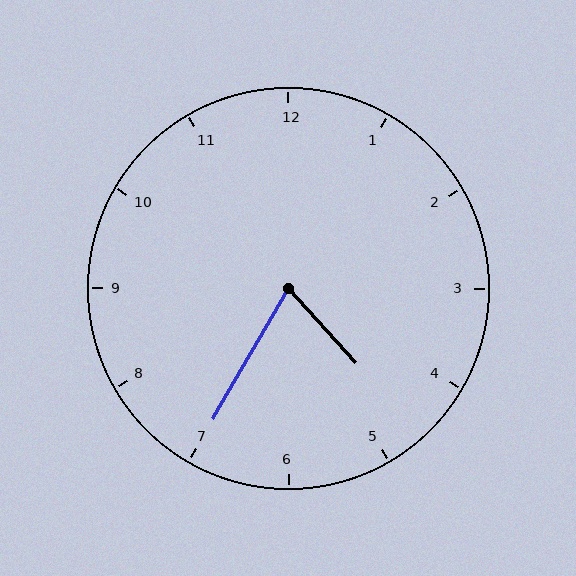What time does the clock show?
4:35.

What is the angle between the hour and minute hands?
Approximately 72 degrees.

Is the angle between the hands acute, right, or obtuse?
It is acute.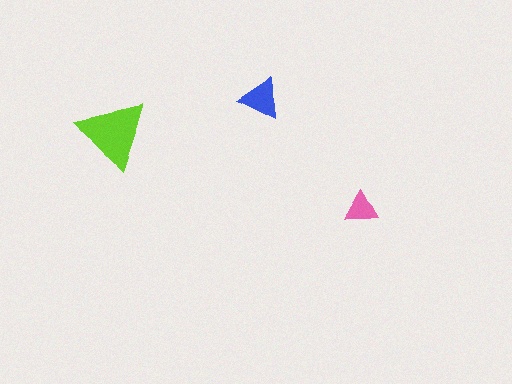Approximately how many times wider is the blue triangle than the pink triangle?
About 1.5 times wider.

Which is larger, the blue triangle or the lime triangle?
The lime one.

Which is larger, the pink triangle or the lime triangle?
The lime one.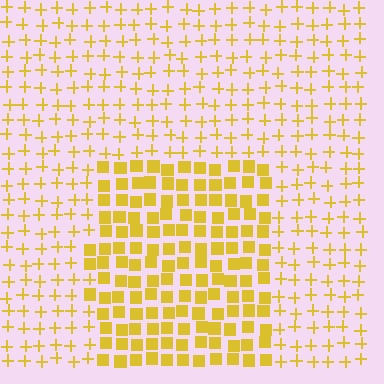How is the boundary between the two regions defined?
The boundary is defined by a change in element shape: squares inside vs. plus signs outside. All elements share the same color and spacing.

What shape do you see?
I see a rectangle.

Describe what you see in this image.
The image is filled with small yellow elements arranged in a uniform grid. A rectangle-shaped region contains squares, while the surrounding area contains plus signs. The boundary is defined purely by the change in element shape.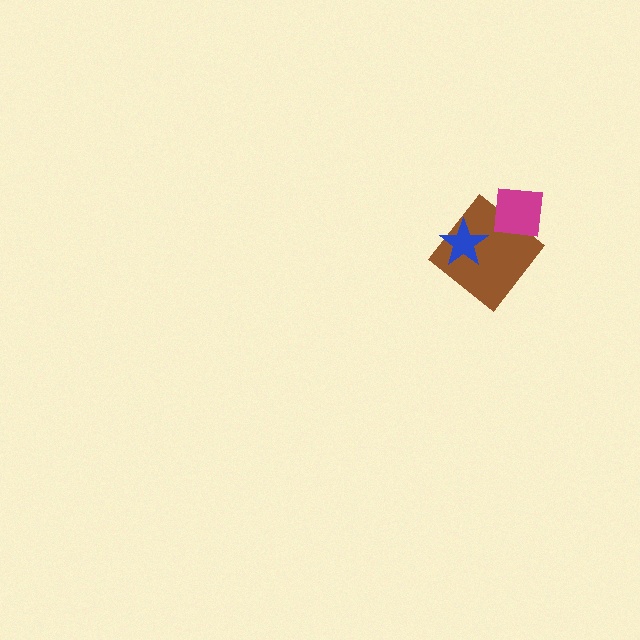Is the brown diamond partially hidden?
Yes, it is partially covered by another shape.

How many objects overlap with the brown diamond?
2 objects overlap with the brown diamond.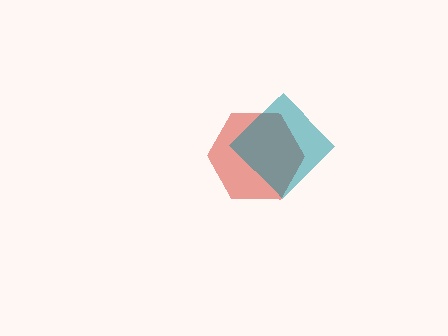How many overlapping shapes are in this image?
There are 2 overlapping shapes in the image.